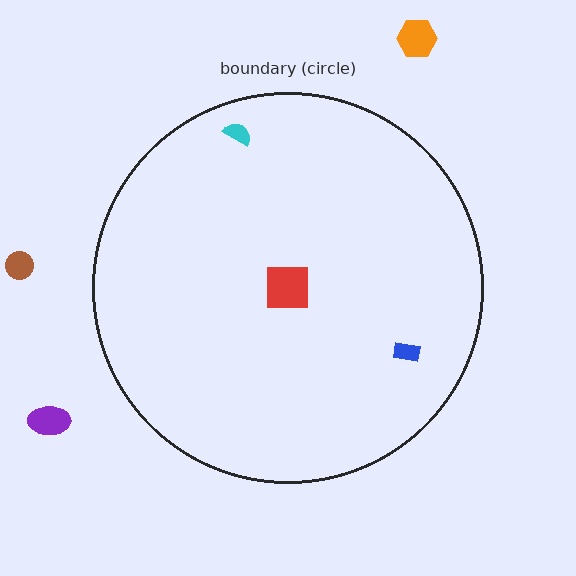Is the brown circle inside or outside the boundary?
Outside.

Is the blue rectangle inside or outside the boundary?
Inside.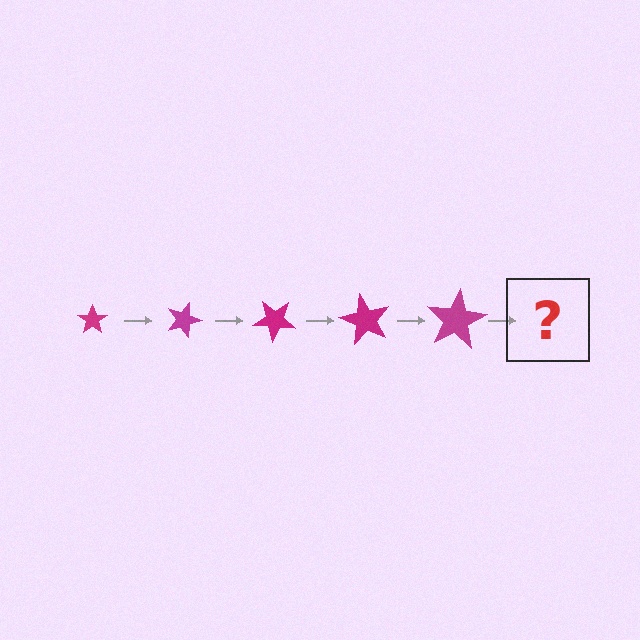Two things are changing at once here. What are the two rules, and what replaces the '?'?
The two rules are that the star grows larger each step and it rotates 20 degrees each step. The '?' should be a star, larger than the previous one and rotated 100 degrees from the start.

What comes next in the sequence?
The next element should be a star, larger than the previous one and rotated 100 degrees from the start.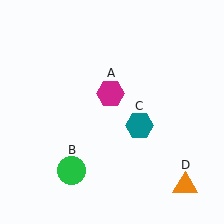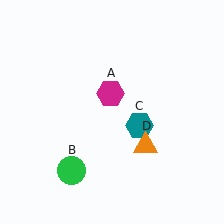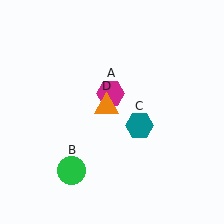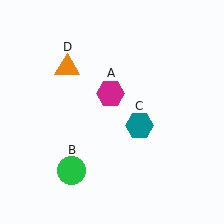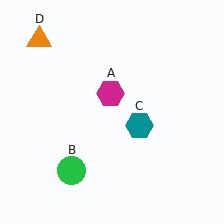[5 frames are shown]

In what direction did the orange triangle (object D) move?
The orange triangle (object D) moved up and to the left.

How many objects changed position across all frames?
1 object changed position: orange triangle (object D).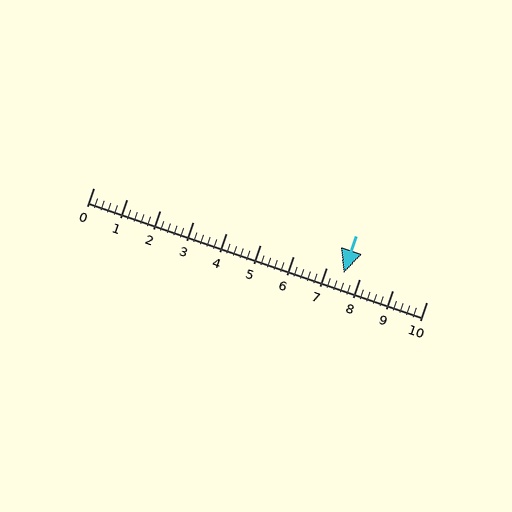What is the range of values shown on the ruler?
The ruler shows values from 0 to 10.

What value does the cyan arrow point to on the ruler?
The cyan arrow points to approximately 7.5.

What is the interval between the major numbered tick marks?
The major tick marks are spaced 1 units apart.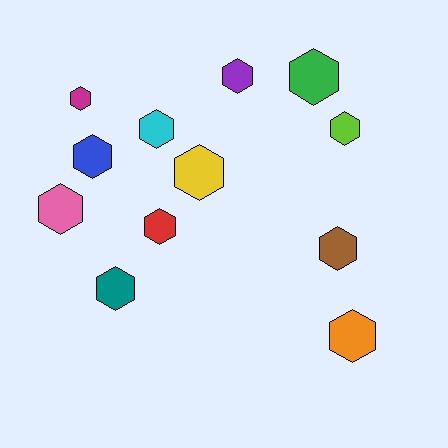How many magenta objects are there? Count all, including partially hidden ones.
There is 1 magenta object.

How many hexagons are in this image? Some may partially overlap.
There are 12 hexagons.